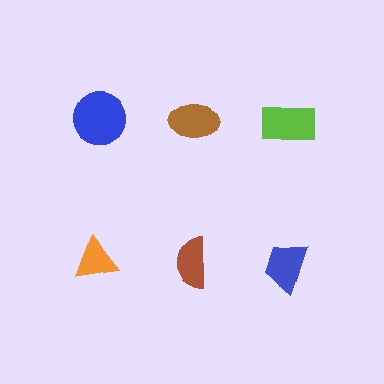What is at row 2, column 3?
A blue trapezoid.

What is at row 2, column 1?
An orange triangle.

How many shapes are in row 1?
3 shapes.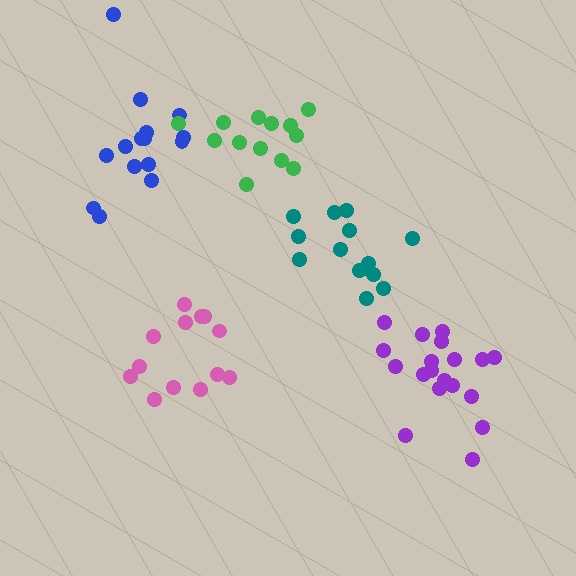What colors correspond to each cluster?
The clusters are colored: blue, pink, teal, purple, green.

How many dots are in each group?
Group 1: 15 dots, Group 2: 13 dots, Group 3: 14 dots, Group 4: 19 dots, Group 5: 13 dots (74 total).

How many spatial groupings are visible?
There are 5 spatial groupings.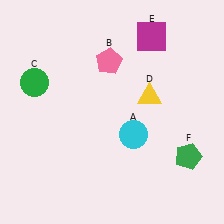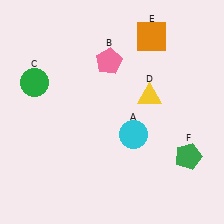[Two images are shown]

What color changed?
The square (E) changed from magenta in Image 1 to orange in Image 2.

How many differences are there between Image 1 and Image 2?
There is 1 difference between the two images.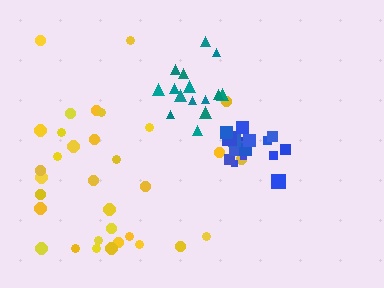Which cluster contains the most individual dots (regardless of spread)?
Yellow (33).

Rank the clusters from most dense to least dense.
blue, teal, yellow.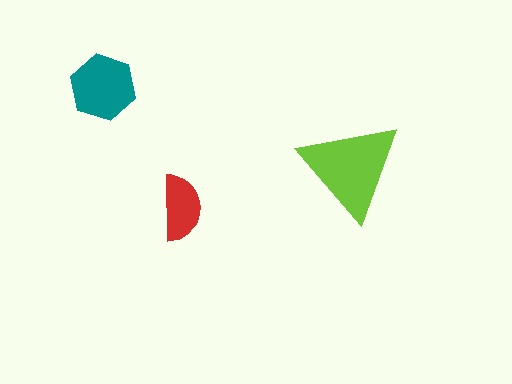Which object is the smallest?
The red semicircle.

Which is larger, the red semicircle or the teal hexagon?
The teal hexagon.